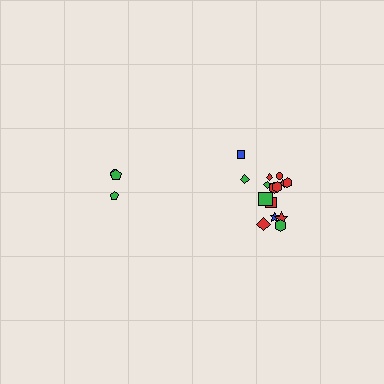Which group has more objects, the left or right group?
The right group.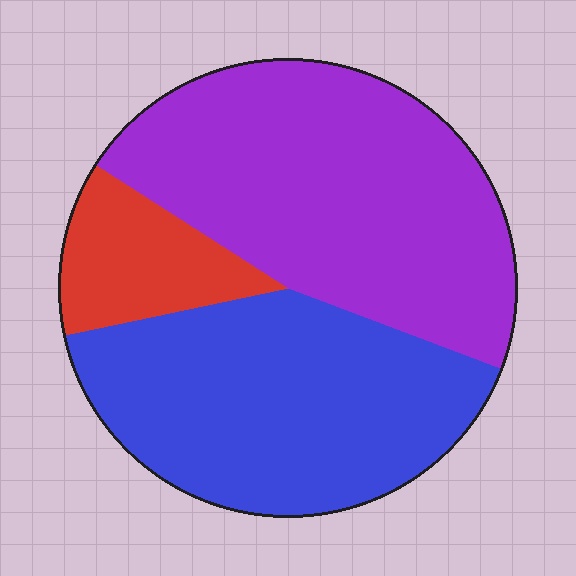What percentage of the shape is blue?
Blue covers roughly 40% of the shape.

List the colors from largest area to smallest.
From largest to smallest: purple, blue, red.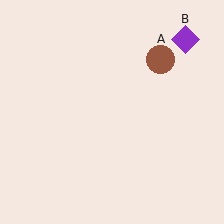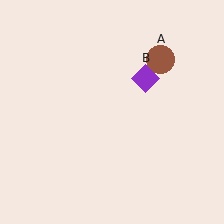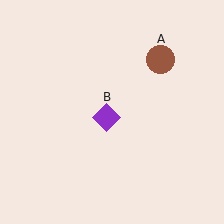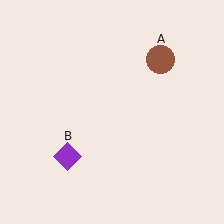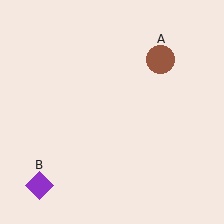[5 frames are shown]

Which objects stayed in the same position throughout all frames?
Brown circle (object A) remained stationary.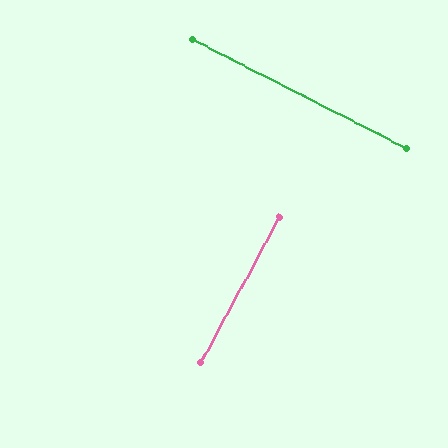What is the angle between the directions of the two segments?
Approximately 88 degrees.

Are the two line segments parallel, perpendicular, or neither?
Perpendicular — they meet at approximately 88°.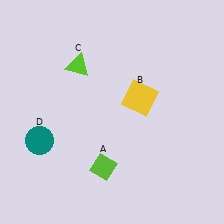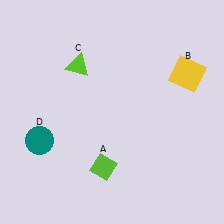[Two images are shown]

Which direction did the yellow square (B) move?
The yellow square (B) moved right.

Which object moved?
The yellow square (B) moved right.